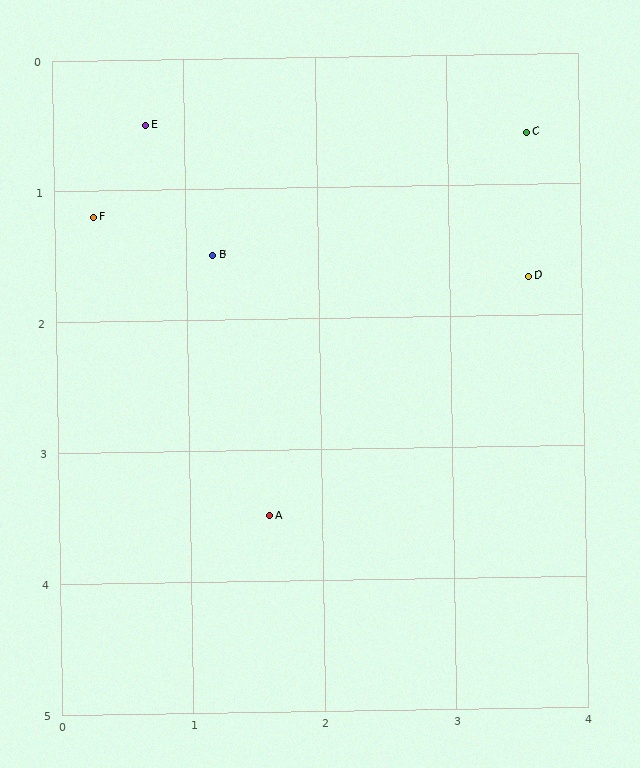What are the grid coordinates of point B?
Point B is at approximately (1.2, 1.5).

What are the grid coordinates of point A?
Point A is at approximately (1.6, 3.5).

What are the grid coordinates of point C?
Point C is at approximately (3.6, 0.6).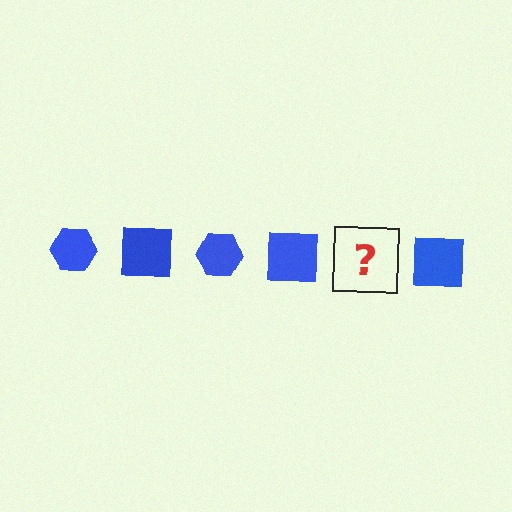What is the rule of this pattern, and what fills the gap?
The rule is that the pattern cycles through hexagon, square shapes in blue. The gap should be filled with a blue hexagon.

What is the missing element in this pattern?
The missing element is a blue hexagon.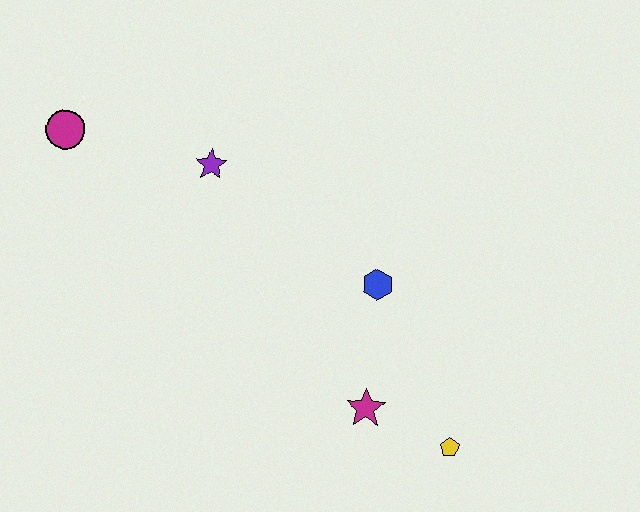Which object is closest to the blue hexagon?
The magenta star is closest to the blue hexagon.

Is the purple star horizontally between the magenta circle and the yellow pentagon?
Yes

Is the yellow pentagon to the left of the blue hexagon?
No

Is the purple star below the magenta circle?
Yes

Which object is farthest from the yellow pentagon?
The magenta circle is farthest from the yellow pentagon.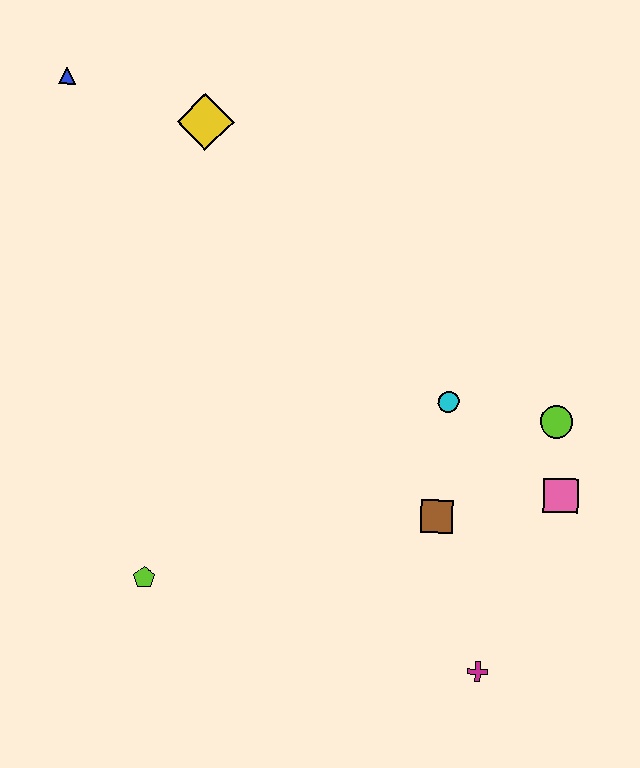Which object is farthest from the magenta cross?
The blue triangle is farthest from the magenta cross.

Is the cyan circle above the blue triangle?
No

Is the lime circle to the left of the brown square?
No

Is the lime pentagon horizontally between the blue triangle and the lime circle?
Yes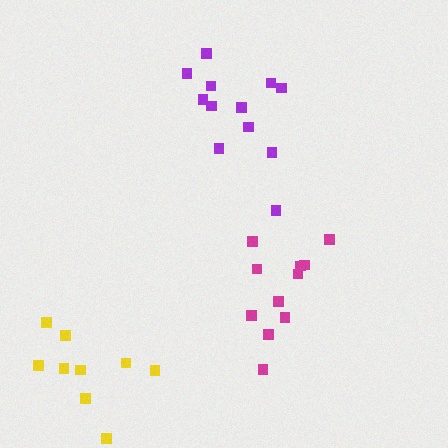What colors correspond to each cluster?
The clusters are colored: purple, yellow, magenta.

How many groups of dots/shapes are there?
There are 3 groups.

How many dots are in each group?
Group 1: 12 dots, Group 2: 9 dots, Group 3: 11 dots (32 total).